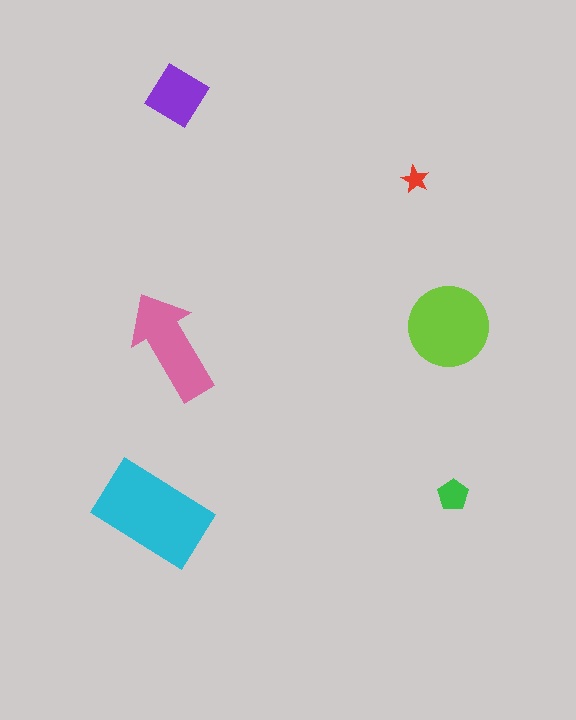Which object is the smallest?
The red star.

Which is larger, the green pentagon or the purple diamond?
The purple diamond.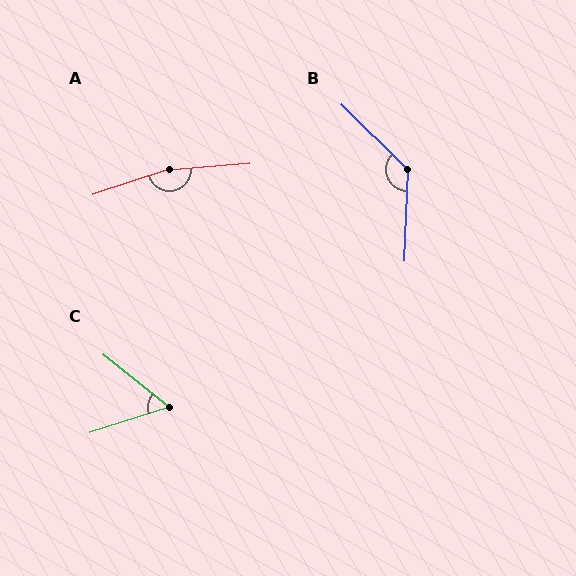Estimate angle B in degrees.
Approximately 133 degrees.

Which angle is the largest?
A, at approximately 166 degrees.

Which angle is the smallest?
C, at approximately 56 degrees.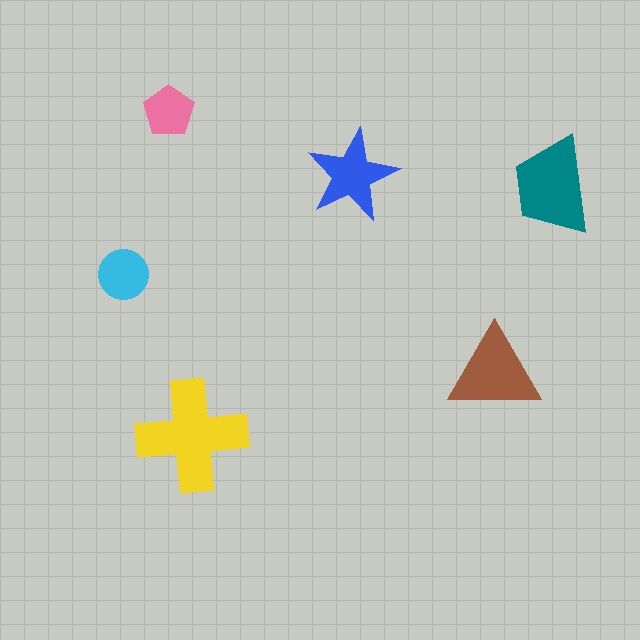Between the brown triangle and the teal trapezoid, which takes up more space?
The teal trapezoid.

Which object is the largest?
The yellow cross.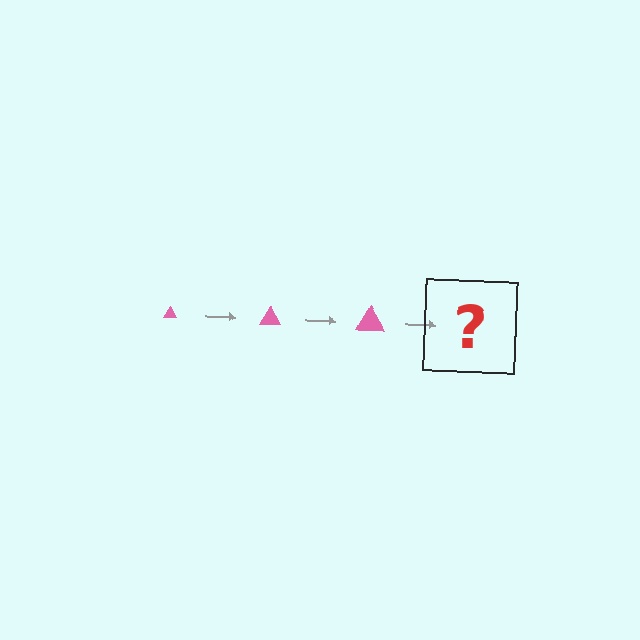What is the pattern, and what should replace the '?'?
The pattern is that the triangle gets progressively larger each step. The '?' should be a pink triangle, larger than the previous one.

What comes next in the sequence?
The next element should be a pink triangle, larger than the previous one.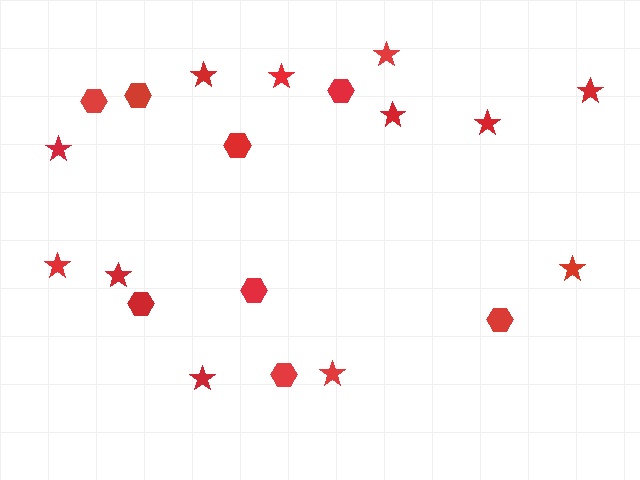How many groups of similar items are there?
There are 2 groups: one group of hexagons (8) and one group of stars (12).